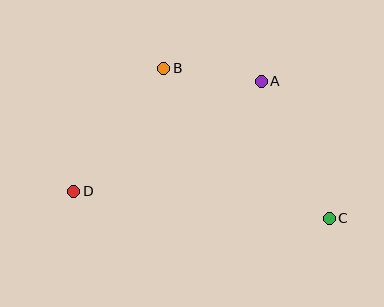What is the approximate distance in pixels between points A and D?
The distance between A and D is approximately 217 pixels.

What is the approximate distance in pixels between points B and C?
The distance between B and C is approximately 223 pixels.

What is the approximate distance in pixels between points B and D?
The distance between B and D is approximately 152 pixels.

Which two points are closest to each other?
Points A and B are closest to each other.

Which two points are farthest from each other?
Points C and D are farthest from each other.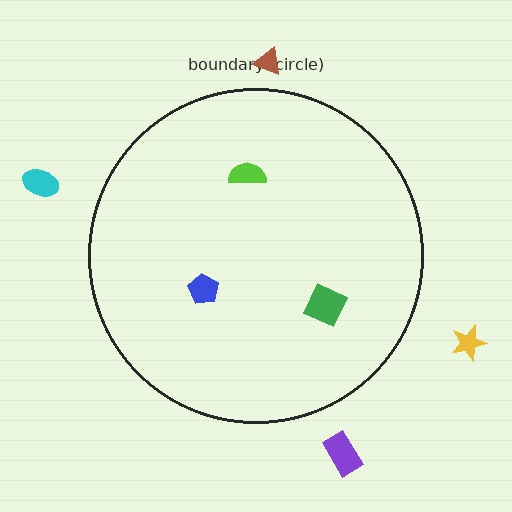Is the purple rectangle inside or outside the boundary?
Outside.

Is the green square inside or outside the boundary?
Inside.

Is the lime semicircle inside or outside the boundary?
Inside.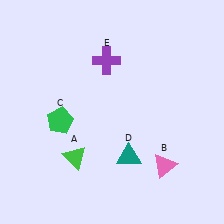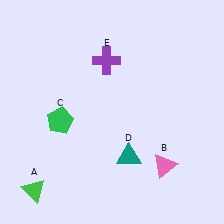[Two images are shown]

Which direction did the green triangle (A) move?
The green triangle (A) moved left.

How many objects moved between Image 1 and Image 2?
1 object moved between the two images.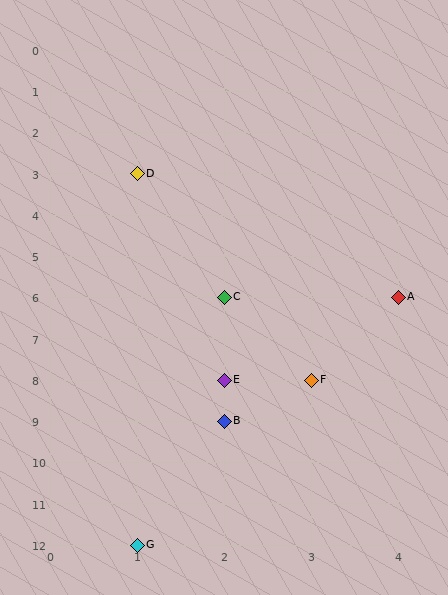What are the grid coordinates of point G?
Point G is at grid coordinates (1, 12).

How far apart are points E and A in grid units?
Points E and A are 2 columns and 2 rows apart (about 2.8 grid units diagonally).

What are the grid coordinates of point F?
Point F is at grid coordinates (3, 8).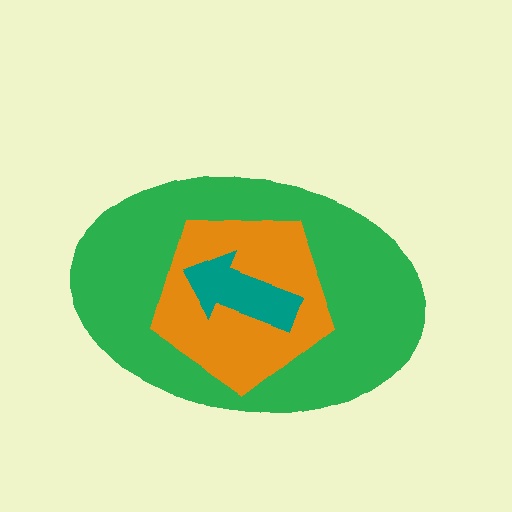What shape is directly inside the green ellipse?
The orange pentagon.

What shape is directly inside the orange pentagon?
The teal arrow.